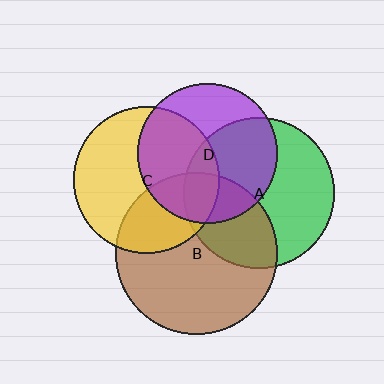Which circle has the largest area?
Circle B (brown).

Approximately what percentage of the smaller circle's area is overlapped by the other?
Approximately 45%.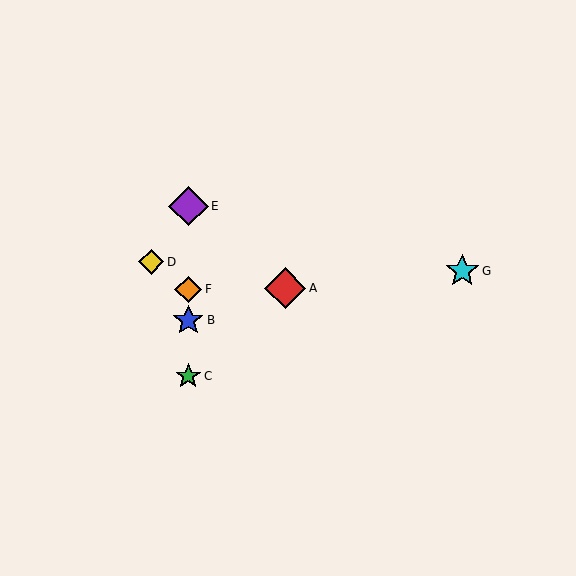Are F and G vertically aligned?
No, F is at x≈188 and G is at x≈462.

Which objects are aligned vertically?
Objects B, C, E, F are aligned vertically.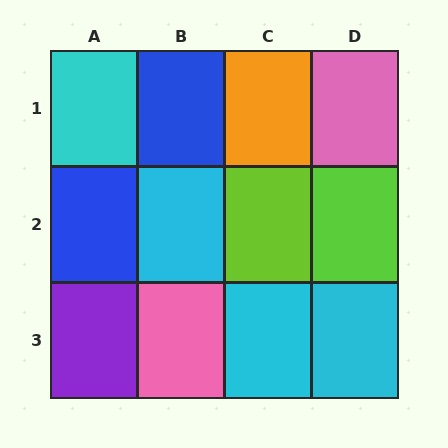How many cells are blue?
2 cells are blue.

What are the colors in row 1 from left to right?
Cyan, blue, orange, pink.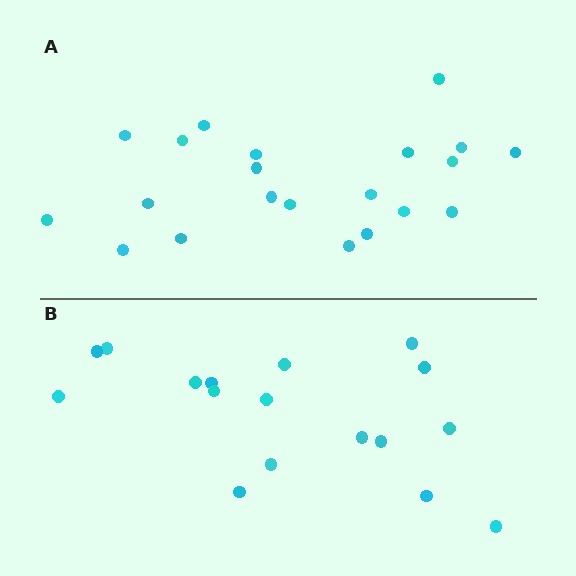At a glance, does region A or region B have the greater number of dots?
Region A (the top region) has more dots.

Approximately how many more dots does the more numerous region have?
Region A has about 4 more dots than region B.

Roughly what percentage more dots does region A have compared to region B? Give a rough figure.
About 25% more.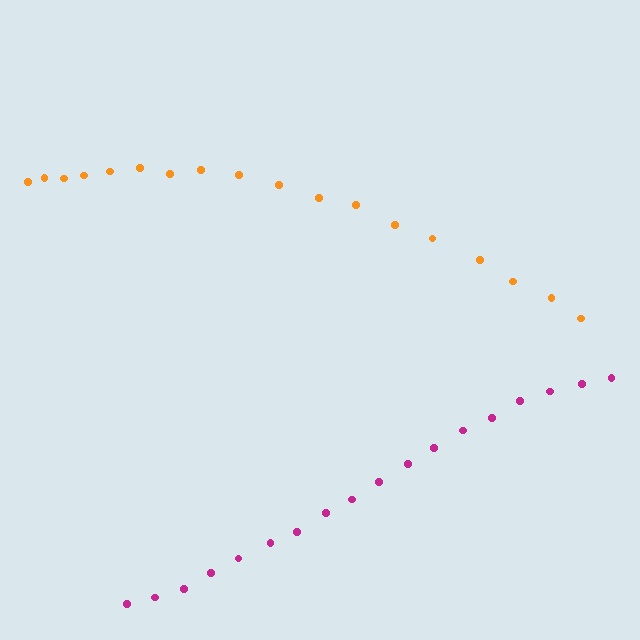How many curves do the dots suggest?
There are 2 distinct paths.